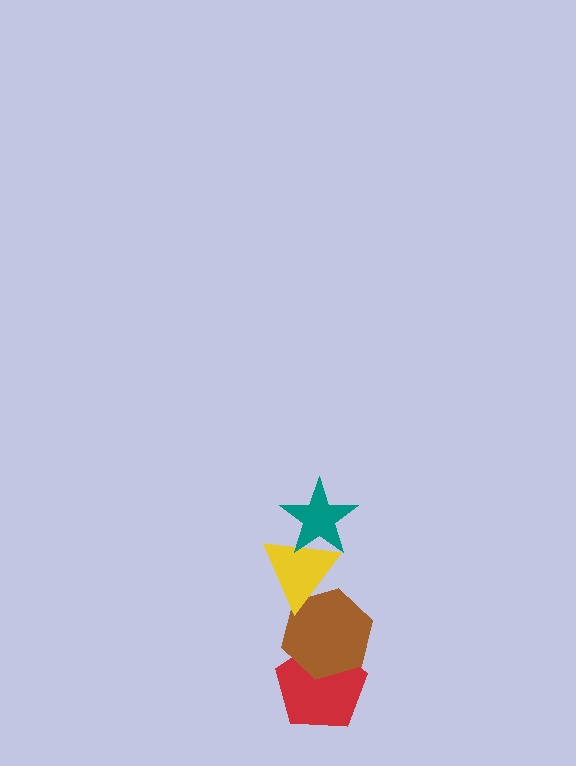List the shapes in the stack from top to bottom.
From top to bottom: the teal star, the yellow triangle, the brown hexagon, the red pentagon.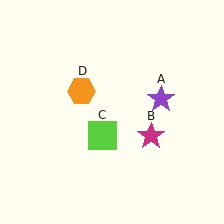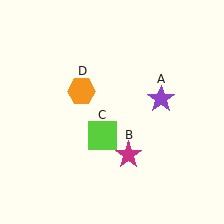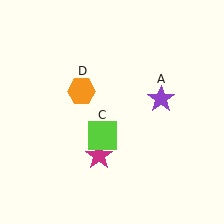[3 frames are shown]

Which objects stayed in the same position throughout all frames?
Purple star (object A) and lime square (object C) and orange hexagon (object D) remained stationary.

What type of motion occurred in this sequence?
The magenta star (object B) rotated clockwise around the center of the scene.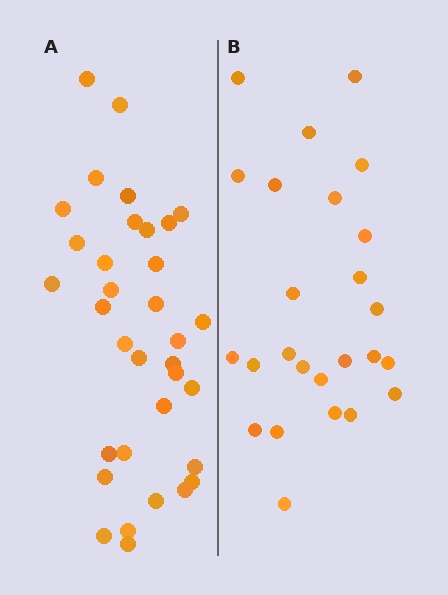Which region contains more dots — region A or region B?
Region A (the left region) has more dots.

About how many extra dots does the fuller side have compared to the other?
Region A has roughly 8 or so more dots than region B.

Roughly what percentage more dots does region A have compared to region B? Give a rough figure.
About 35% more.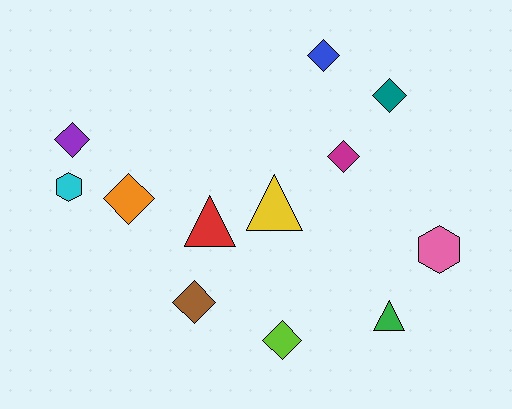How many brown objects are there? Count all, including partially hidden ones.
There is 1 brown object.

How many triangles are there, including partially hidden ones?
There are 3 triangles.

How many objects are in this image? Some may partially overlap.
There are 12 objects.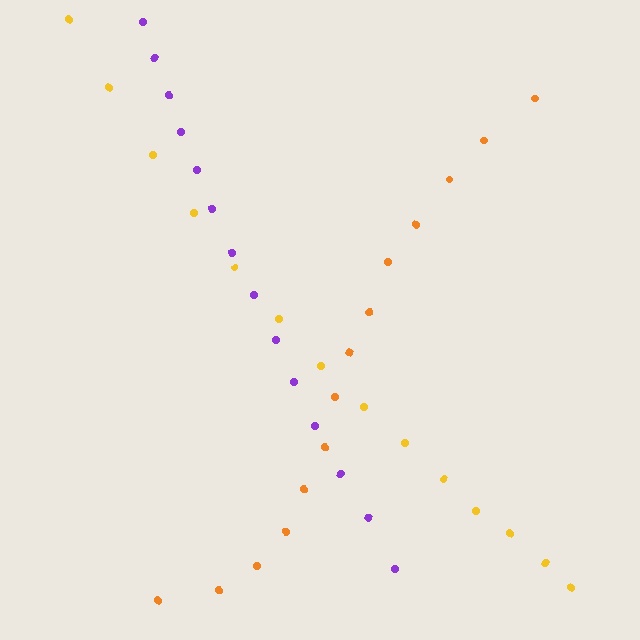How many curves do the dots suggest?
There are 3 distinct paths.